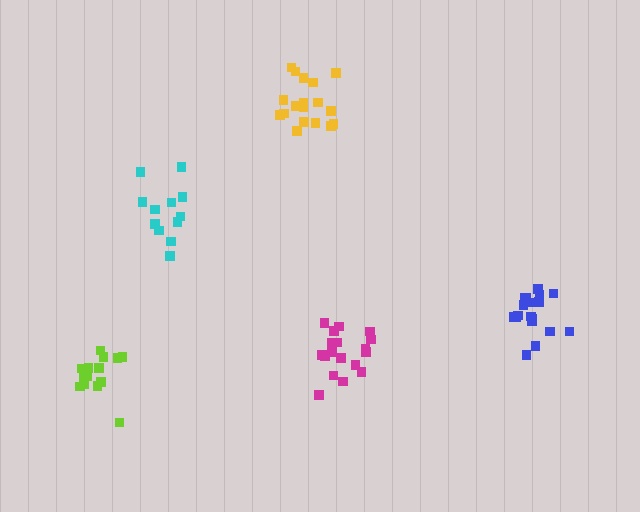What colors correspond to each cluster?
The clusters are colored: blue, yellow, magenta, cyan, lime.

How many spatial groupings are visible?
There are 5 spatial groupings.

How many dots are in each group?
Group 1: 18 dots, Group 2: 18 dots, Group 3: 18 dots, Group 4: 13 dots, Group 5: 15 dots (82 total).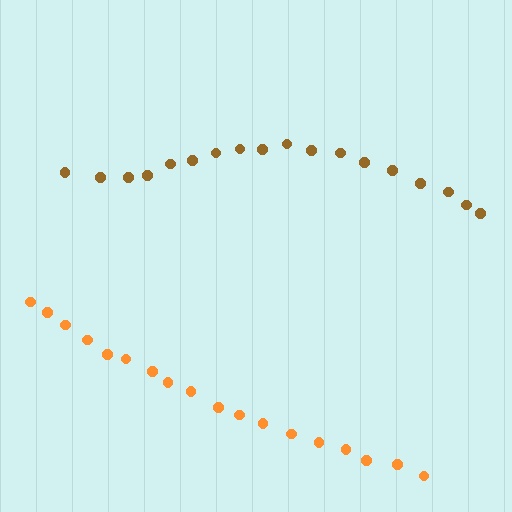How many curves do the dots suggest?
There are 2 distinct paths.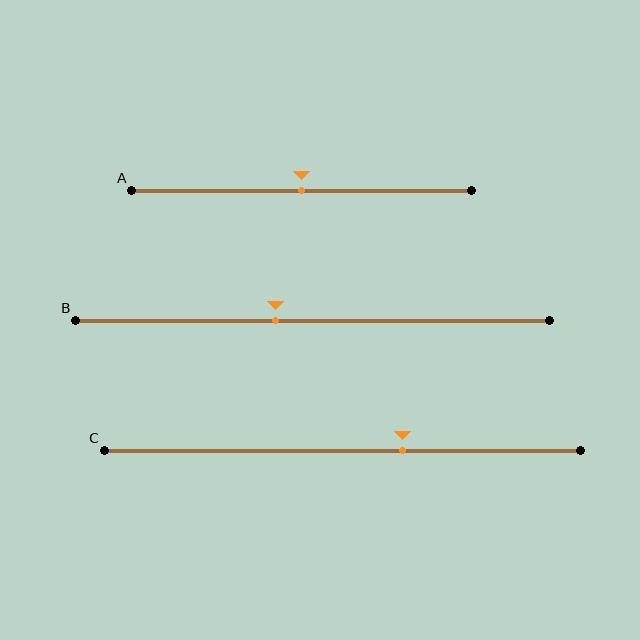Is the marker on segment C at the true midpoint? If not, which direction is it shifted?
No, the marker on segment C is shifted to the right by about 13% of the segment length.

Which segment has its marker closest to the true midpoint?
Segment A has its marker closest to the true midpoint.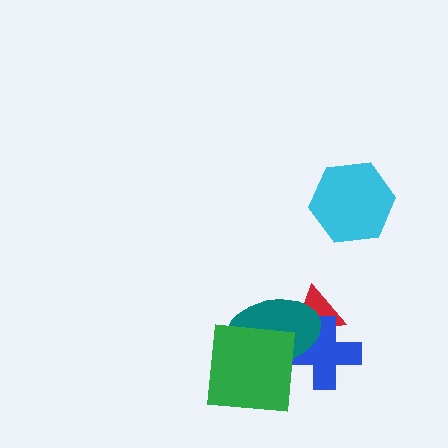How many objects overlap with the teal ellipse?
3 objects overlap with the teal ellipse.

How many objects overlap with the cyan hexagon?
0 objects overlap with the cyan hexagon.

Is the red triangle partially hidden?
Yes, it is partially covered by another shape.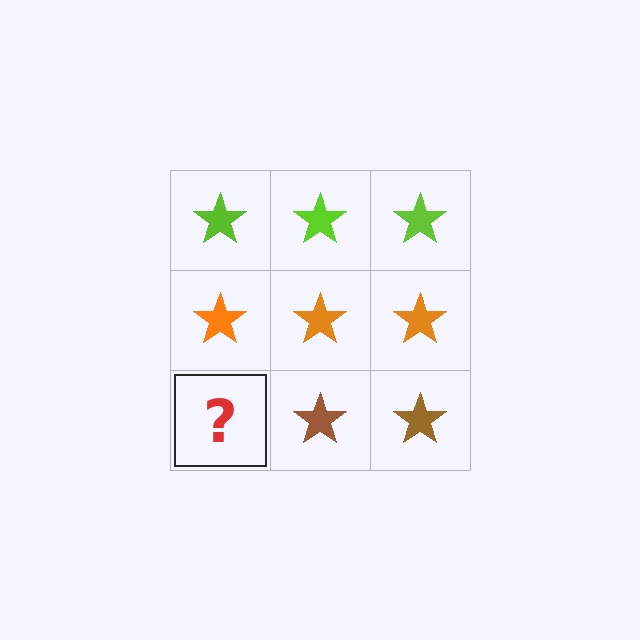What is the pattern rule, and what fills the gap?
The rule is that each row has a consistent color. The gap should be filled with a brown star.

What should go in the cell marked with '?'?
The missing cell should contain a brown star.